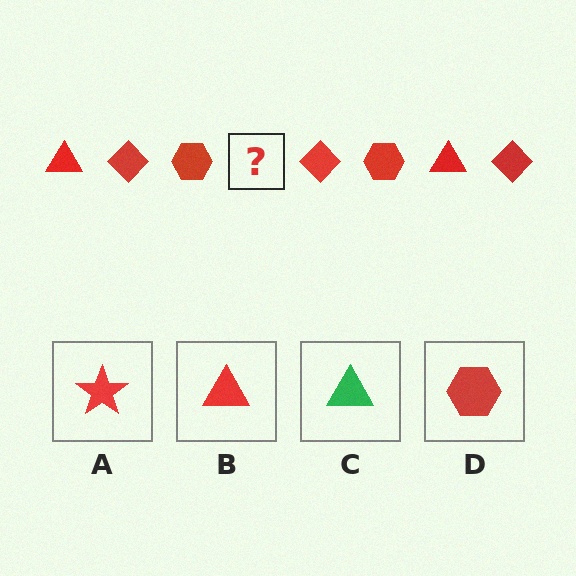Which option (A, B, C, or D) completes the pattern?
B.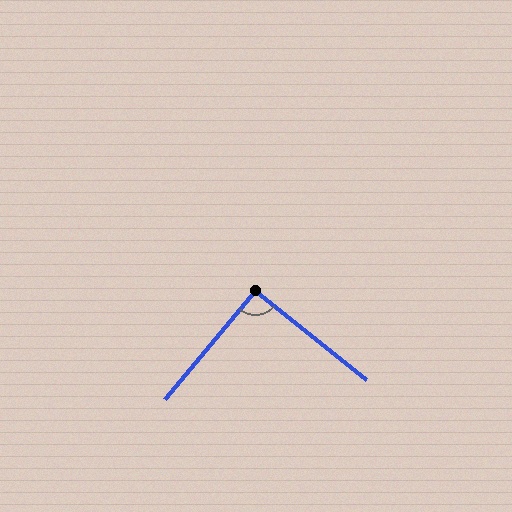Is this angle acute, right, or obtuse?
It is approximately a right angle.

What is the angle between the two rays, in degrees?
Approximately 91 degrees.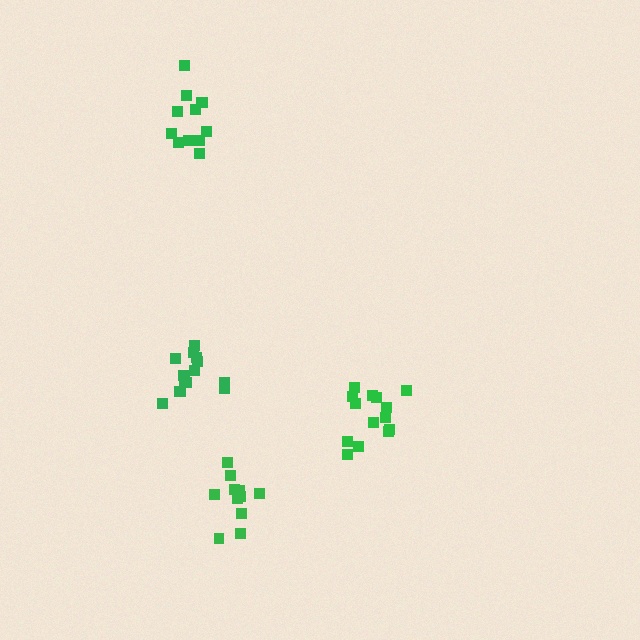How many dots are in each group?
Group 1: 11 dots, Group 2: 14 dots, Group 3: 14 dots, Group 4: 12 dots (51 total).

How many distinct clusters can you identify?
There are 4 distinct clusters.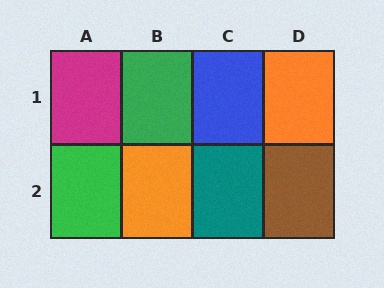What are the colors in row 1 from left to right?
Magenta, green, blue, orange.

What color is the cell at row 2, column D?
Brown.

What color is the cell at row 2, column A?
Green.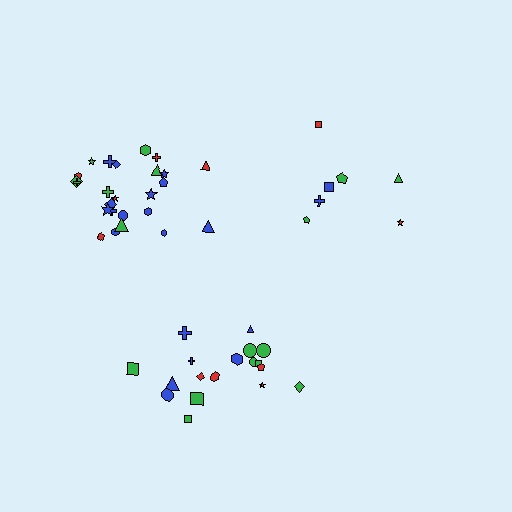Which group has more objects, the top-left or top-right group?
The top-left group.